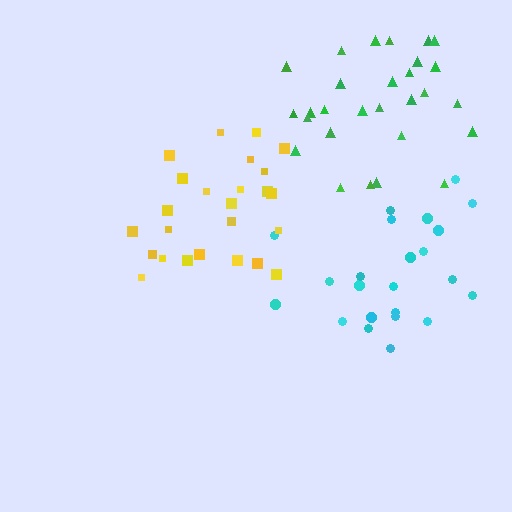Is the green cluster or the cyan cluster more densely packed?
Green.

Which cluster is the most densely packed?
Yellow.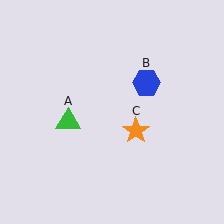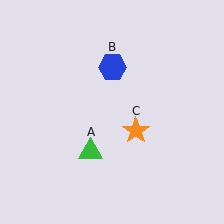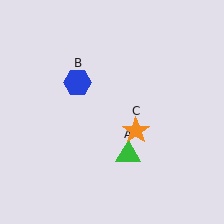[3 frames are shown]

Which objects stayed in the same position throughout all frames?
Orange star (object C) remained stationary.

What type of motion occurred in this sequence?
The green triangle (object A), blue hexagon (object B) rotated counterclockwise around the center of the scene.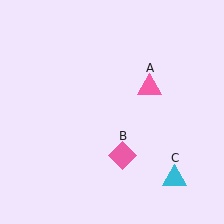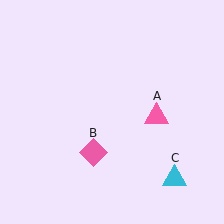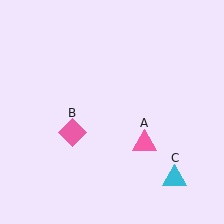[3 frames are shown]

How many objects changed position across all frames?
2 objects changed position: pink triangle (object A), pink diamond (object B).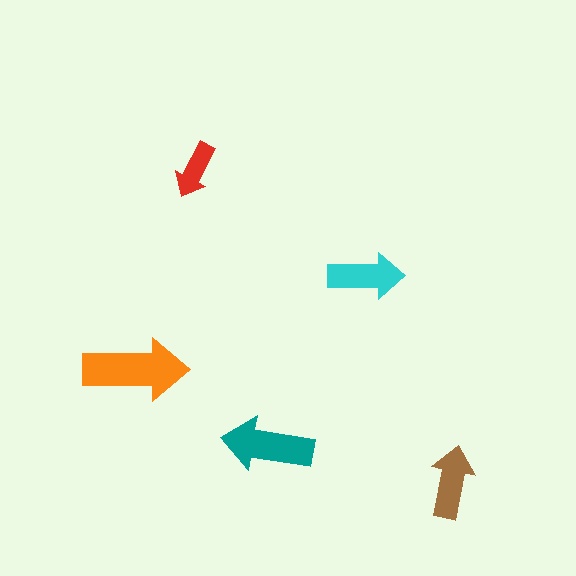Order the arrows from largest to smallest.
the orange one, the teal one, the cyan one, the brown one, the red one.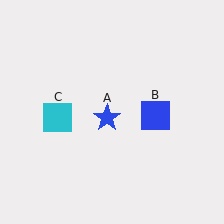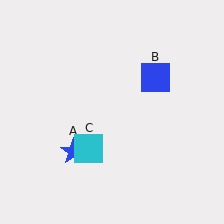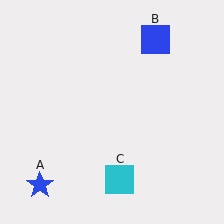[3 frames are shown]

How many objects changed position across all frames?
3 objects changed position: blue star (object A), blue square (object B), cyan square (object C).